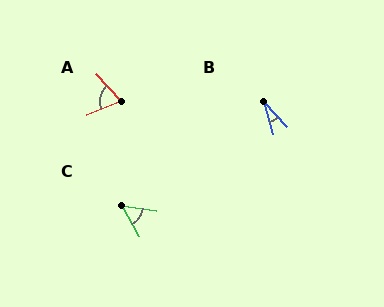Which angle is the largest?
A, at approximately 70 degrees.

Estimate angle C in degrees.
Approximately 53 degrees.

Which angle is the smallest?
B, at approximately 27 degrees.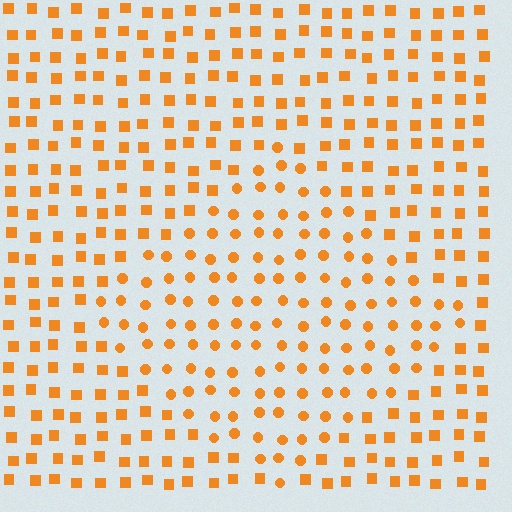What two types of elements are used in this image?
The image uses circles inside the diamond region and squares outside it.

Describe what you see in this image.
The image is filled with small orange elements arranged in a uniform grid. A diamond-shaped region contains circles, while the surrounding area contains squares. The boundary is defined purely by the change in element shape.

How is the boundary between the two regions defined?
The boundary is defined by a change in element shape: circles inside vs. squares outside. All elements share the same color and spacing.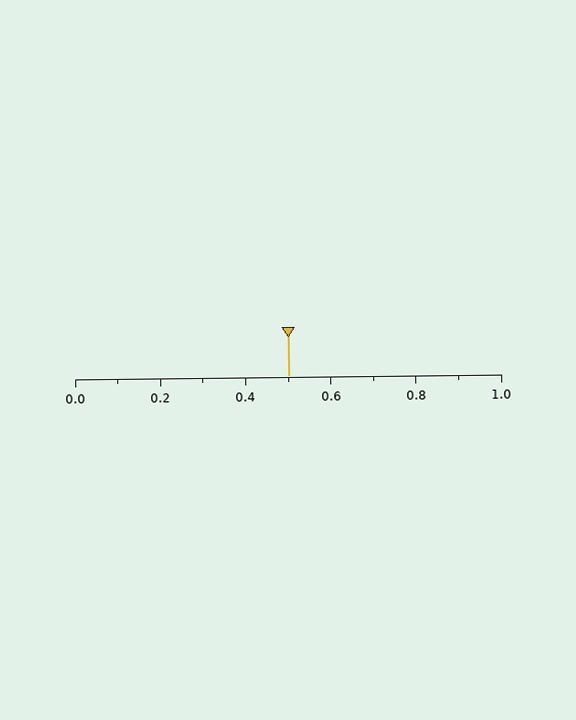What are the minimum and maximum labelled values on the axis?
The axis runs from 0.0 to 1.0.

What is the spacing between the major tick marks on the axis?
The major ticks are spaced 0.2 apart.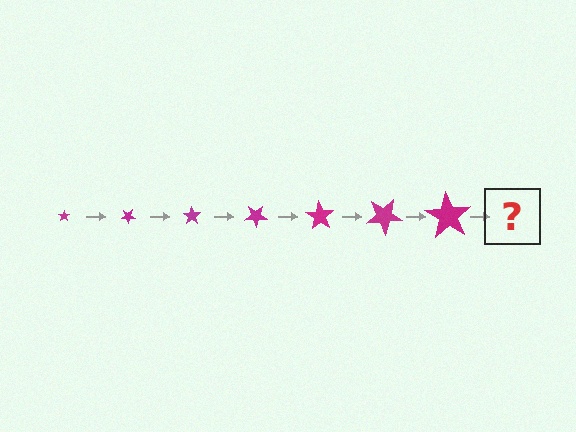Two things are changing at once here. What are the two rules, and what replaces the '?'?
The two rules are that the star grows larger each step and it rotates 35 degrees each step. The '?' should be a star, larger than the previous one and rotated 245 degrees from the start.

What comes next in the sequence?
The next element should be a star, larger than the previous one and rotated 245 degrees from the start.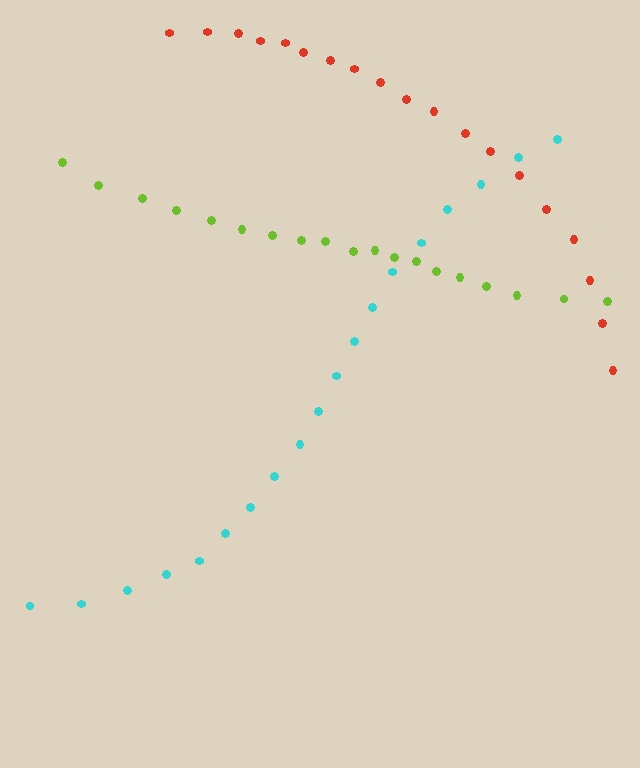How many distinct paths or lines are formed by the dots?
There are 3 distinct paths.